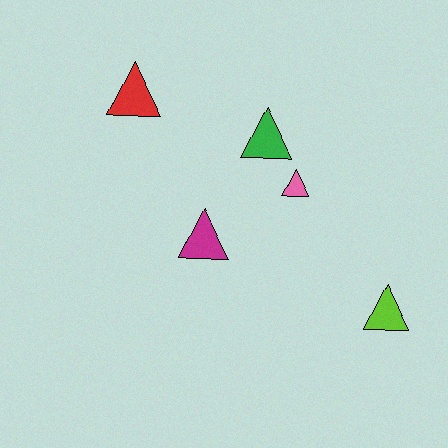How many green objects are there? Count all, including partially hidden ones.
There is 1 green object.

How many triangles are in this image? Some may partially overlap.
There are 5 triangles.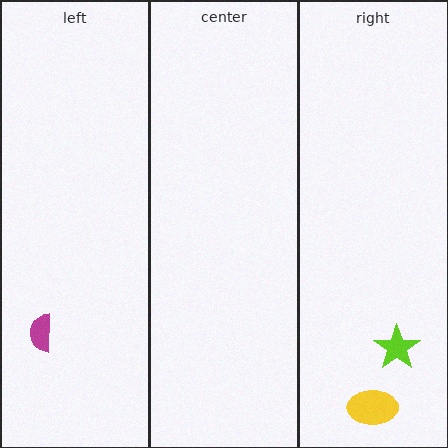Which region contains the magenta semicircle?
The left region.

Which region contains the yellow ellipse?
The right region.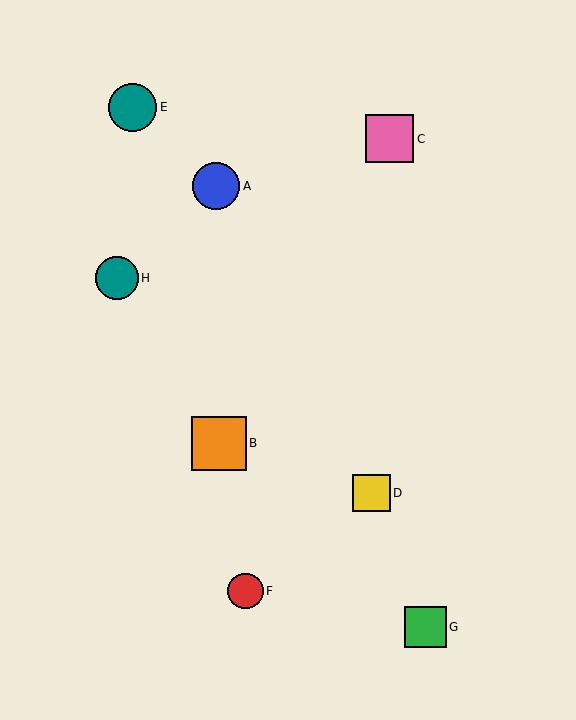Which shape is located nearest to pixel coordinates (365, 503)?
The yellow square (labeled D) at (372, 493) is nearest to that location.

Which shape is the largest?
The orange square (labeled B) is the largest.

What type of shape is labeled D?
Shape D is a yellow square.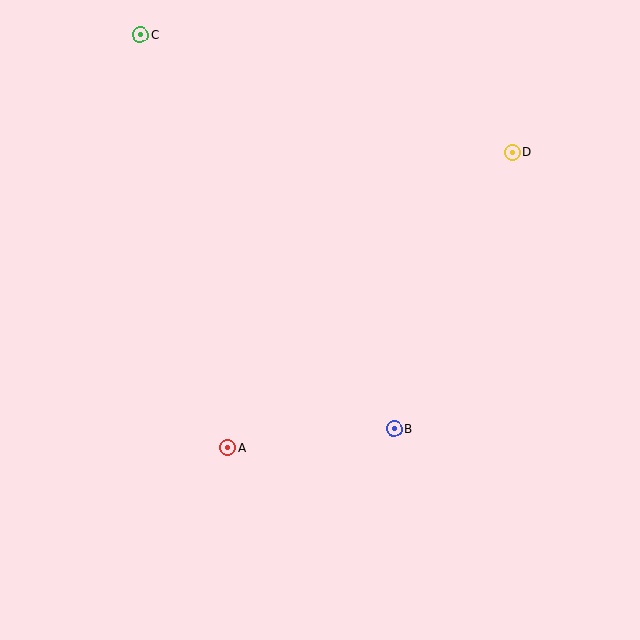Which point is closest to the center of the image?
Point B at (394, 429) is closest to the center.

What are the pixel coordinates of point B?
Point B is at (394, 429).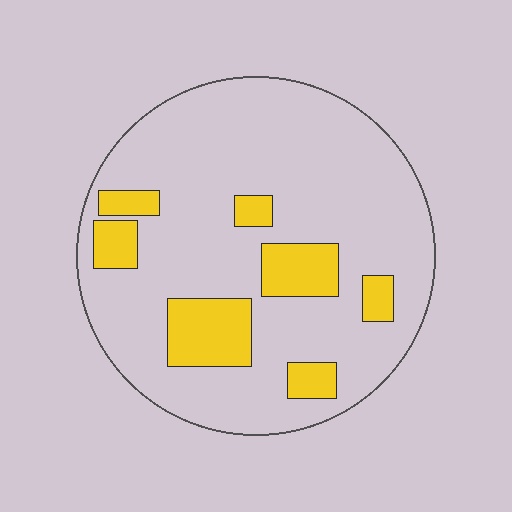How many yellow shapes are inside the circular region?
7.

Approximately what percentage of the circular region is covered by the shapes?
Approximately 20%.